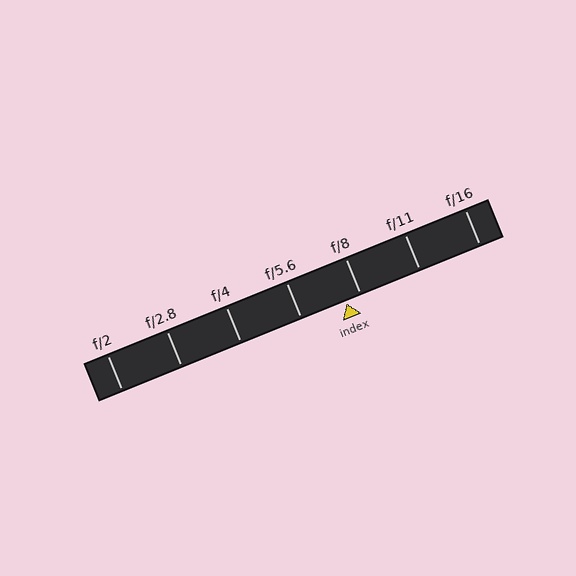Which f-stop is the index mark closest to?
The index mark is closest to f/8.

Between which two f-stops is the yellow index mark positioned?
The index mark is between f/5.6 and f/8.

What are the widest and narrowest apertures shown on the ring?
The widest aperture shown is f/2 and the narrowest is f/16.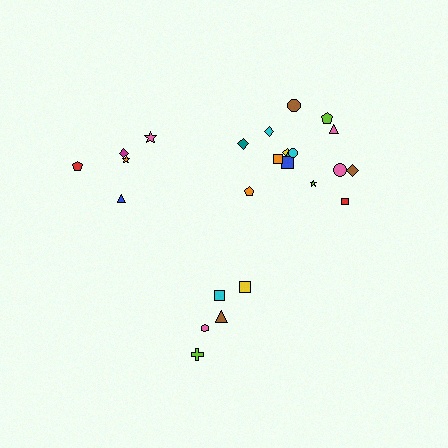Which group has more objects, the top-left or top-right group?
The top-right group.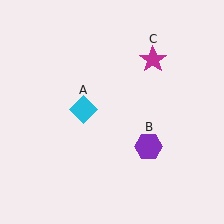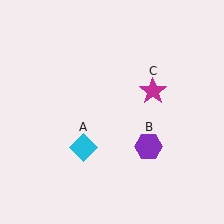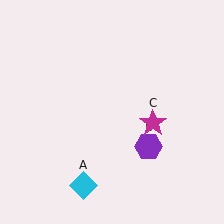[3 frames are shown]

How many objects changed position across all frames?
2 objects changed position: cyan diamond (object A), magenta star (object C).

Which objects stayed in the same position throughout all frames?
Purple hexagon (object B) remained stationary.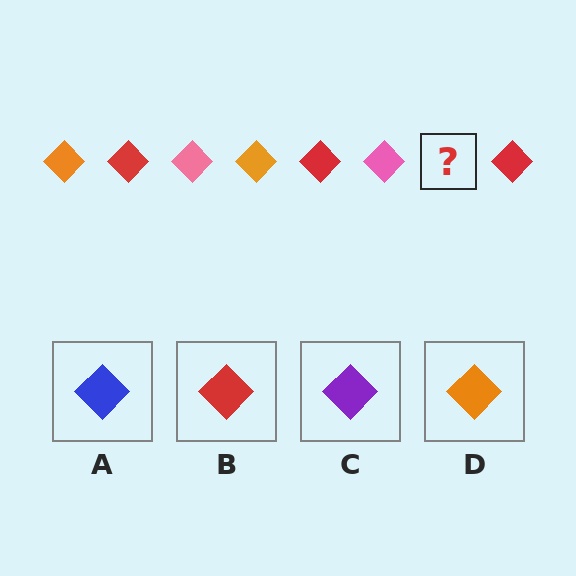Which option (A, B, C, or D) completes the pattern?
D.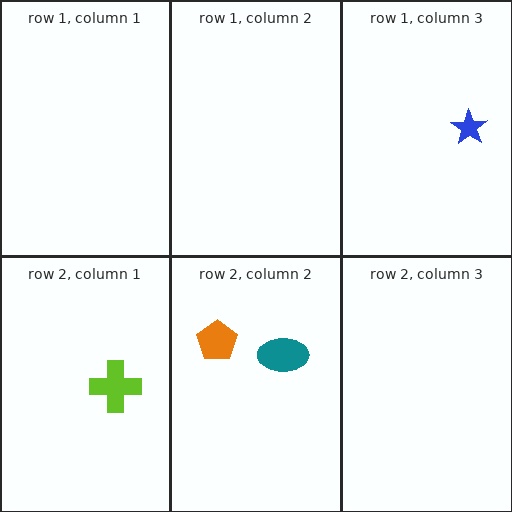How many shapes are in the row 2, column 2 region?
2.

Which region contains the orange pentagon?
The row 2, column 2 region.